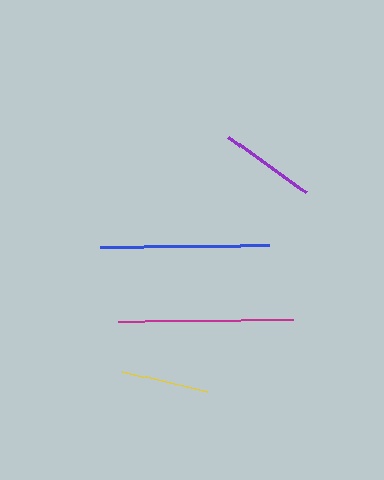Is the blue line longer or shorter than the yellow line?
The blue line is longer than the yellow line.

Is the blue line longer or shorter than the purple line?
The blue line is longer than the purple line.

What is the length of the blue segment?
The blue segment is approximately 168 pixels long.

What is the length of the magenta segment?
The magenta segment is approximately 175 pixels long.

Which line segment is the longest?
The magenta line is the longest at approximately 175 pixels.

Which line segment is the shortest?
The yellow line is the shortest at approximately 87 pixels.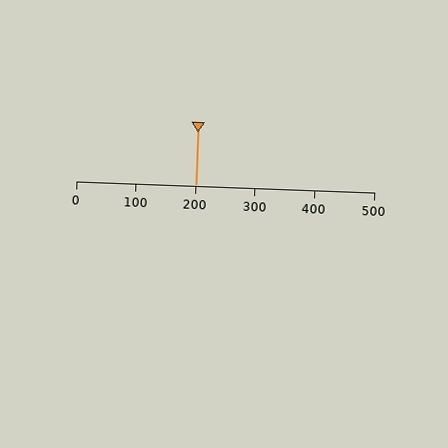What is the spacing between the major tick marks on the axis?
The major ticks are spaced 100 apart.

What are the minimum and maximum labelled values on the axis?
The axis runs from 0 to 500.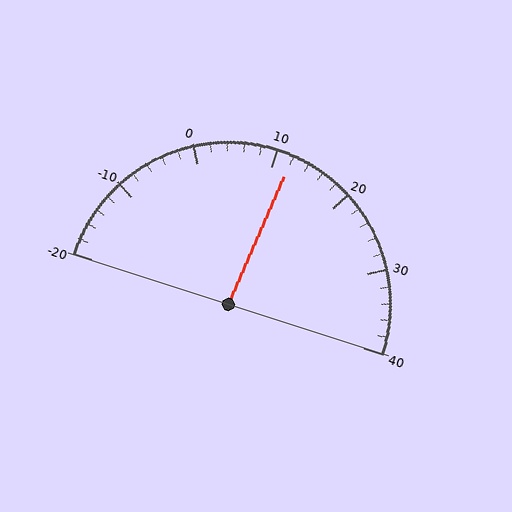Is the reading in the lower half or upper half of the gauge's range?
The reading is in the upper half of the range (-20 to 40).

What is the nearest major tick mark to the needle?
The nearest major tick mark is 10.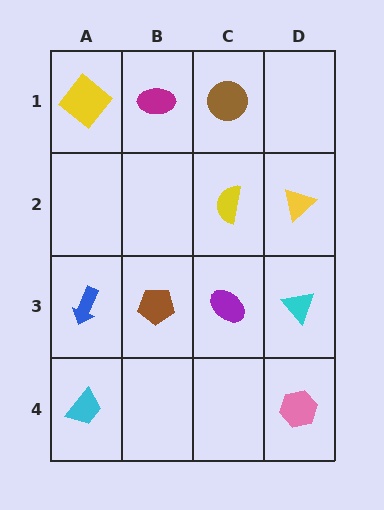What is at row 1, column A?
A yellow diamond.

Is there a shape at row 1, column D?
No, that cell is empty.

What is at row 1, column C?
A brown circle.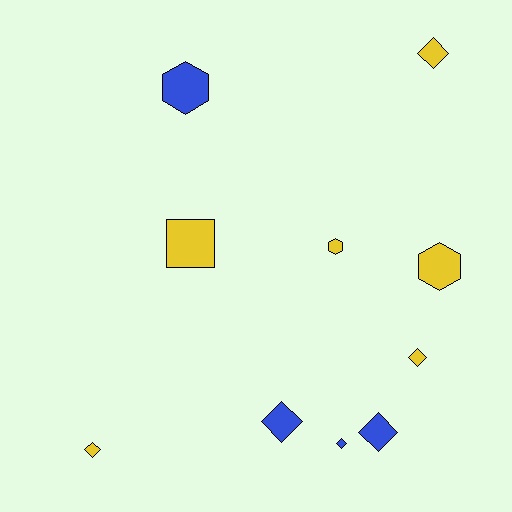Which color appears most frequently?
Yellow, with 6 objects.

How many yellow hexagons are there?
There are 2 yellow hexagons.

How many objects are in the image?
There are 10 objects.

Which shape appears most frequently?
Diamond, with 6 objects.